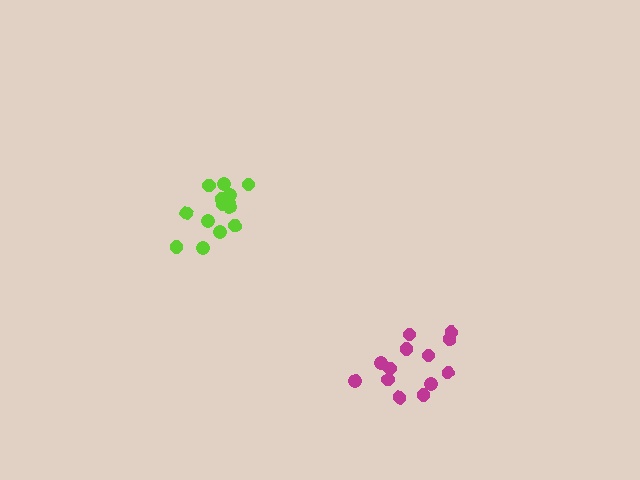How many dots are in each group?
Group 1: 14 dots, Group 2: 13 dots (27 total).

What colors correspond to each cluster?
The clusters are colored: lime, magenta.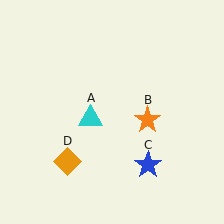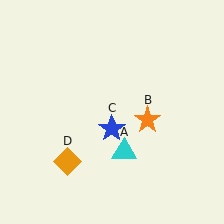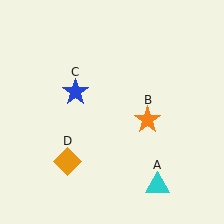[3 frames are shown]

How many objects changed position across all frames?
2 objects changed position: cyan triangle (object A), blue star (object C).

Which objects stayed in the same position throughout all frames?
Orange star (object B) and orange diamond (object D) remained stationary.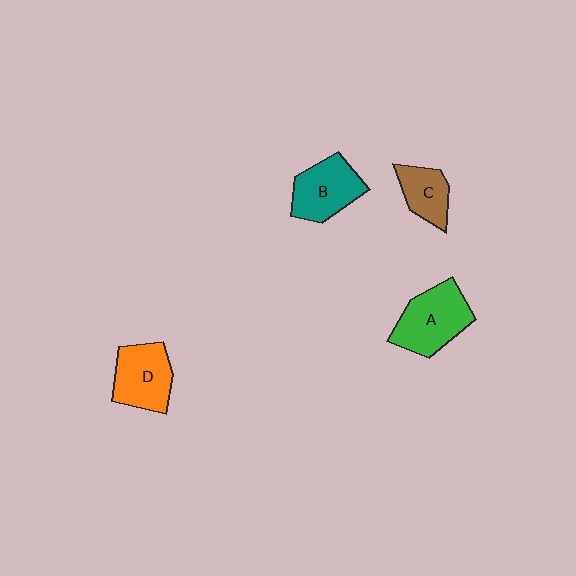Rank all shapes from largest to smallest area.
From largest to smallest: A (green), D (orange), B (teal), C (brown).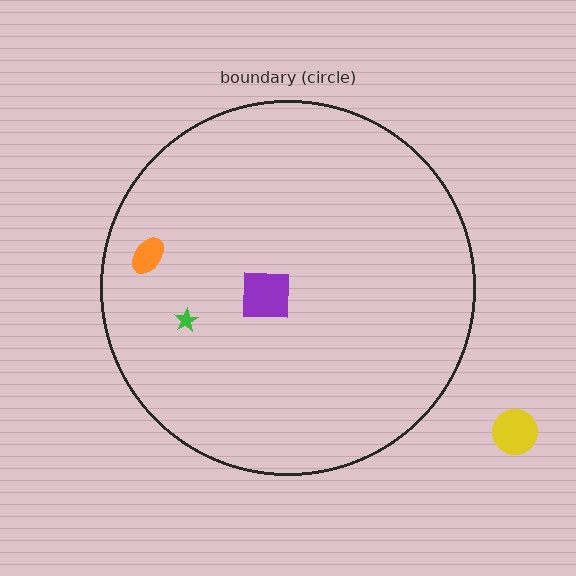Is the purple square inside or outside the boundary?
Inside.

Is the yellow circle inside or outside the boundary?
Outside.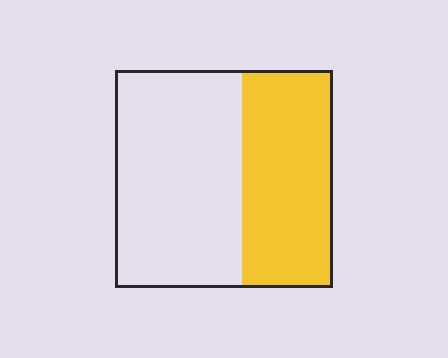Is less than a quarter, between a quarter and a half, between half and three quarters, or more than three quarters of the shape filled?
Between a quarter and a half.